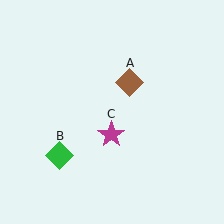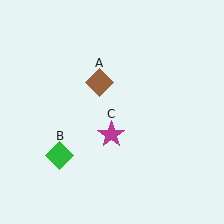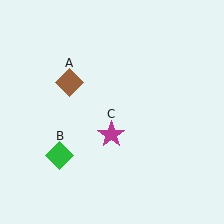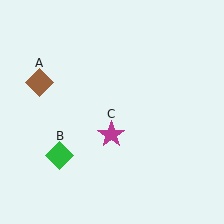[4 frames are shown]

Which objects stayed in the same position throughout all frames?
Green diamond (object B) and magenta star (object C) remained stationary.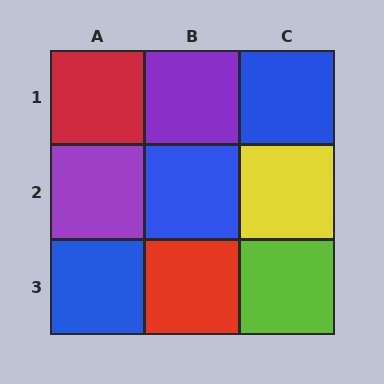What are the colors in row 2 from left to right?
Purple, blue, yellow.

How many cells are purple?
2 cells are purple.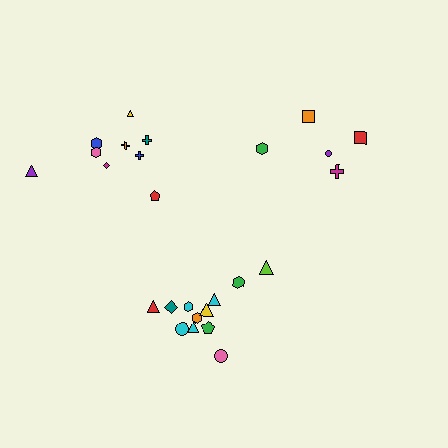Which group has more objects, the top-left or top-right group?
The top-left group.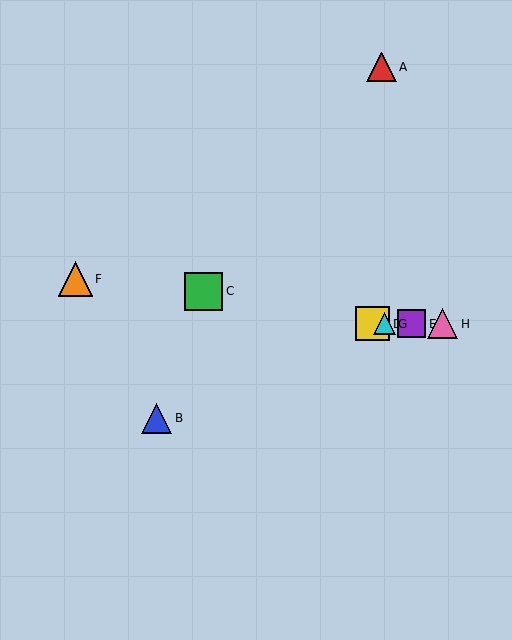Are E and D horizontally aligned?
Yes, both are at y≈324.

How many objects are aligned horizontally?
4 objects (D, E, G, H) are aligned horizontally.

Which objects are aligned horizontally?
Objects D, E, G, H are aligned horizontally.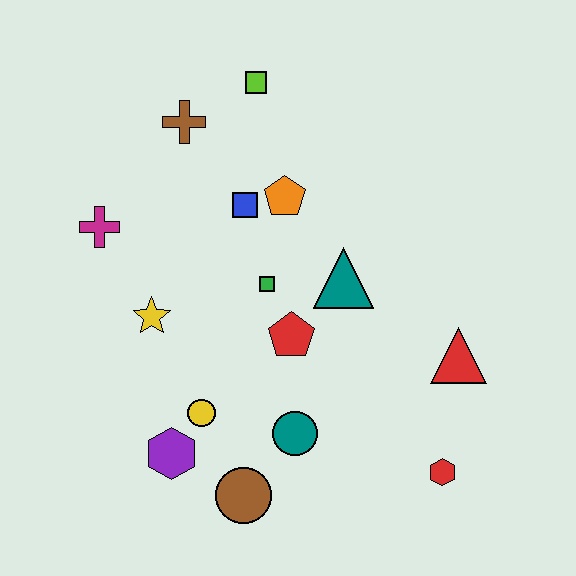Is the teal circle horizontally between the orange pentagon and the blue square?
No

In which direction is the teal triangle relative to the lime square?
The teal triangle is below the lime square.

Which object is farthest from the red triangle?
The magenta cross is farthest from the red triangle.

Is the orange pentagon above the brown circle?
Yes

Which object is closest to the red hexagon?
The red triangle is closest to the red hexagon.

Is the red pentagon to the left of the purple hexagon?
No